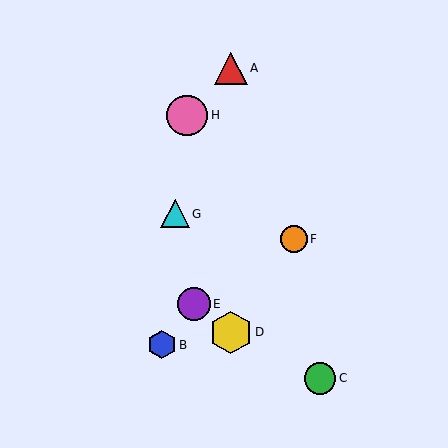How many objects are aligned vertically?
2 objects (A, D) are aligned vertically.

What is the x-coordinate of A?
Object A is at x≈231.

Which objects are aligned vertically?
Objects A, D are aligned vertically.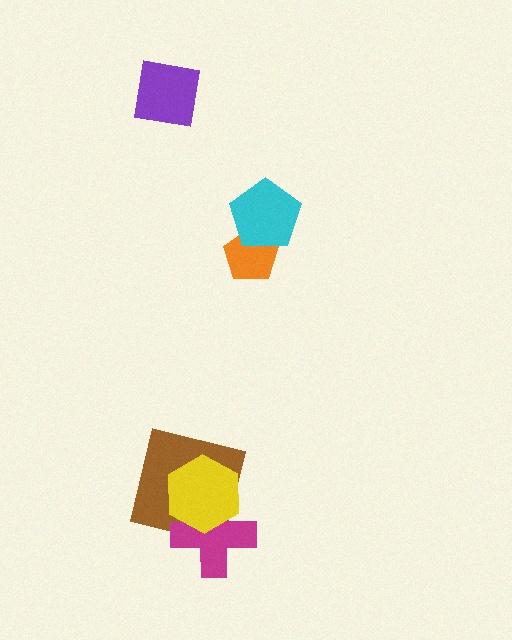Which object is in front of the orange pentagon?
The cyan pentagon is in front of the orange pentagon.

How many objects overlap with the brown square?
2 objects overlap with the brown square.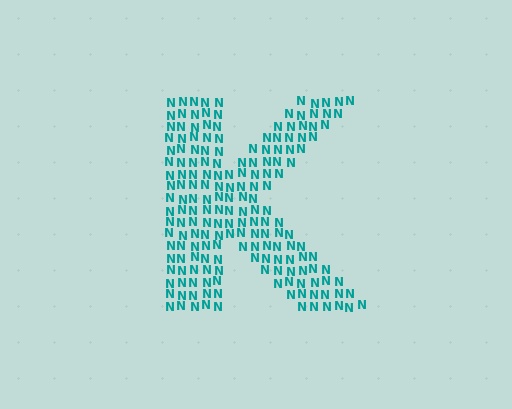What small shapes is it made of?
It is made of small letter N's.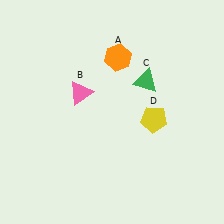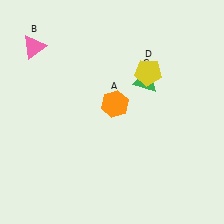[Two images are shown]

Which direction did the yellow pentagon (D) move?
The yellow pentagon (D) moved up.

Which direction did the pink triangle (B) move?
The pink triangle (B) moved left.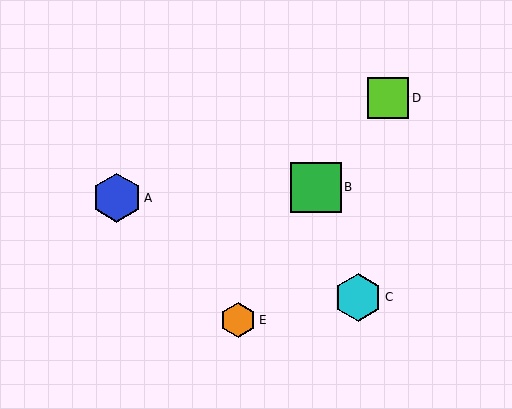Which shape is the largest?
The green square (labeled B) is the largest.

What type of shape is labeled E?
Shape E is an orange hexagon.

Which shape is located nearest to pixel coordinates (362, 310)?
The cyan hexagon (labeled C) at (358, 297) is nearest to that location.